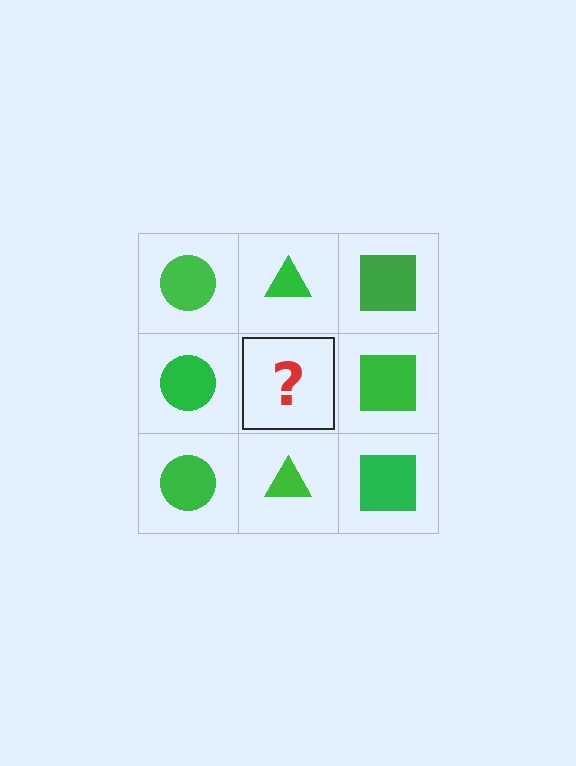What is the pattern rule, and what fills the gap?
The rule is that each column has a consistent shape. The gap should be filled with a green triangle.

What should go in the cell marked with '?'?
The missing cell should contain a green triangle.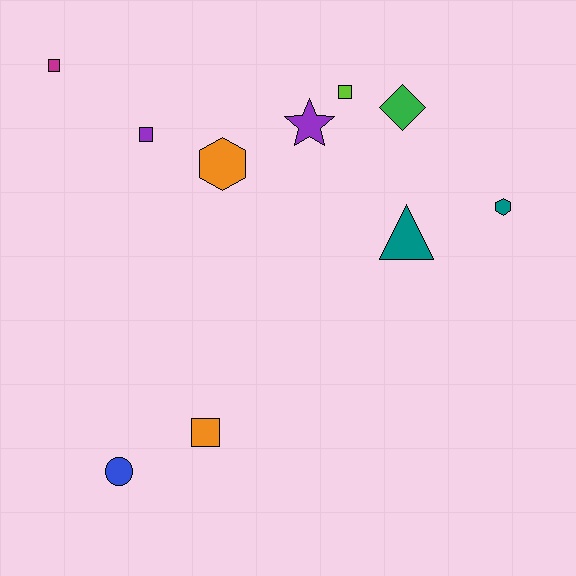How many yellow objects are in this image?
There are no yellow objects.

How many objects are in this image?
There are 10 objects.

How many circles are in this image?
There is 1 circle.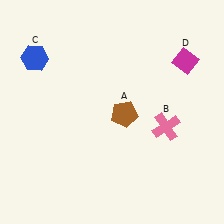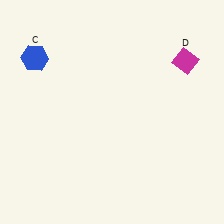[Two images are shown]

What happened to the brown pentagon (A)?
The brown pentagon (A) was removed in Image 2. It was in the bottom-right area of Image 1.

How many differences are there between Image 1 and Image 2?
There are 2 differences between the two images.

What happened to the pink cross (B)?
The pink cross (B) was removed in Image 2. It was in the bottom-right area of Image 1.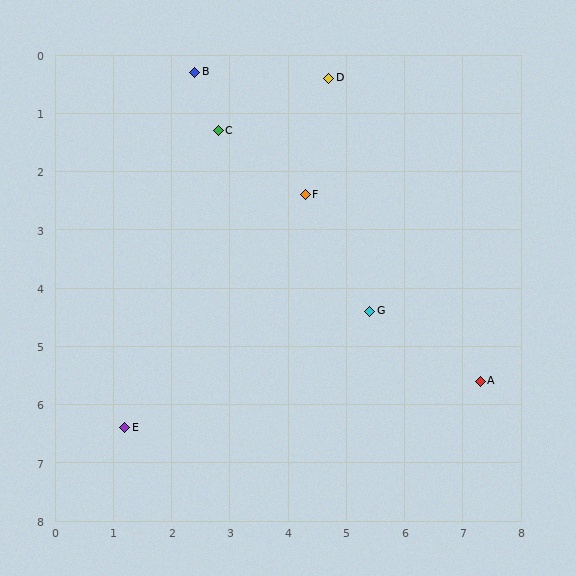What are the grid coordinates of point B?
Point B is at approximately (2.4, 0.3).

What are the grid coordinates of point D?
Point D is at approximately (4.7, 0.4).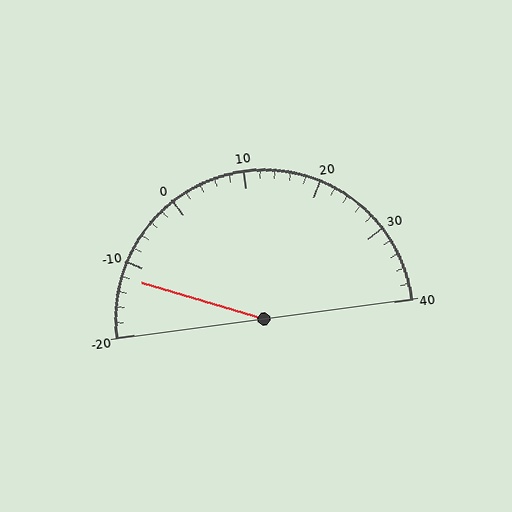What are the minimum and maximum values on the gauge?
The gauge ranges from -20 to 40.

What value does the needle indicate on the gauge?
The needle indicates approximately -12.